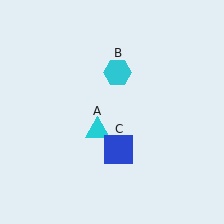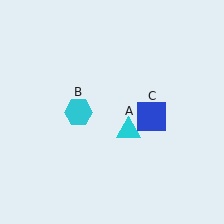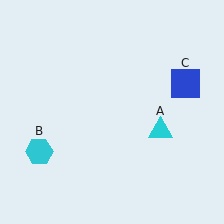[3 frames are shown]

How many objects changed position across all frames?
3 objects changed position: cyan triangle (object A), cyan hexagon (object B), blue square (object C).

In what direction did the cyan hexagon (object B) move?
The cyan hexagon (object B) moved down and to the left.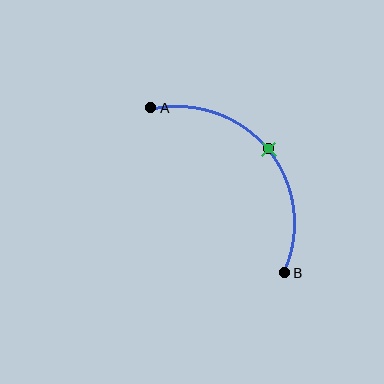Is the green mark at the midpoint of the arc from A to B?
Yes. The green mark lies on the arc at equal arc-length from both A and B — it is the arc midpoint.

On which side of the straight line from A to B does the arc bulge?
The arc bulges above and to the right of the straight line connecting A and B.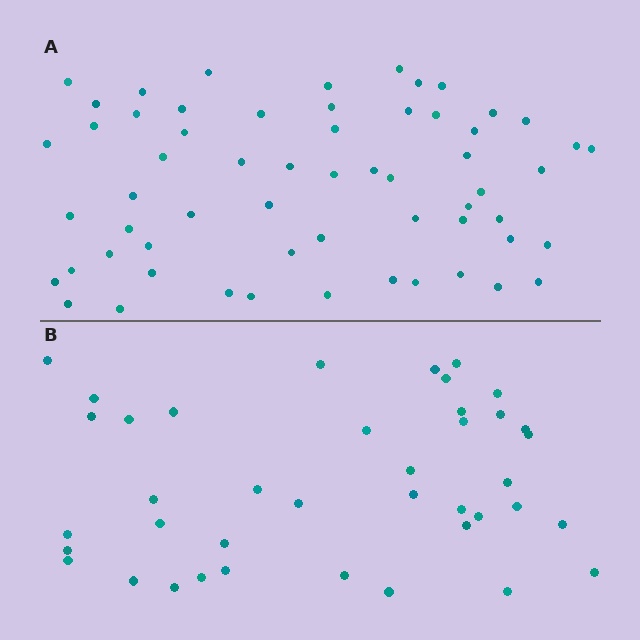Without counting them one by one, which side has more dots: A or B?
Region A (the top region) has more dots.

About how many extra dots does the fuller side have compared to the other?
Region A has approximately 20 more dots than region B.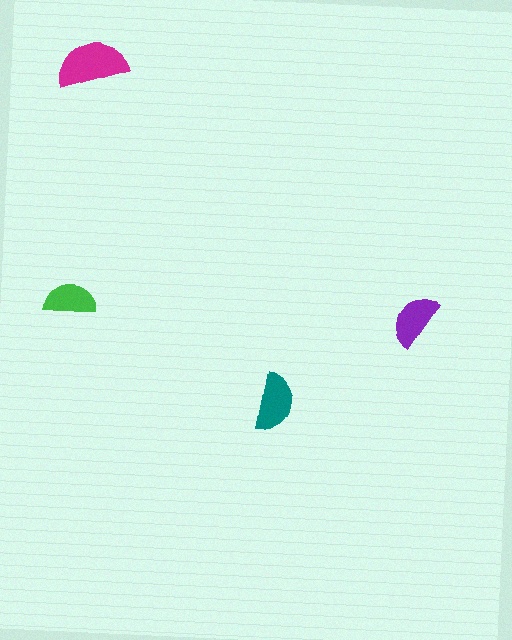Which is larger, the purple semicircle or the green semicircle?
The purple one.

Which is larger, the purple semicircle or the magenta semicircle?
The magenta one.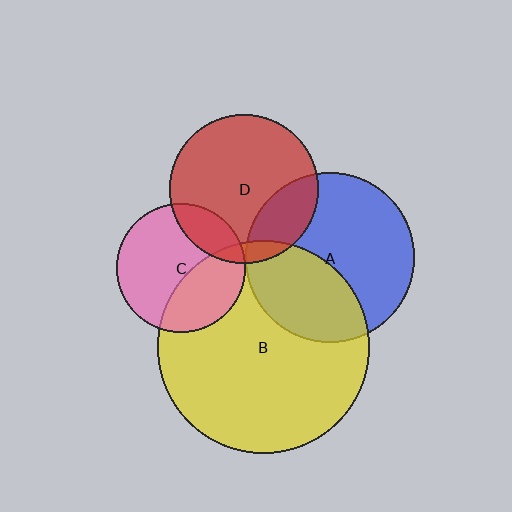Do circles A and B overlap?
Yes.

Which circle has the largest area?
Circle B (yellow).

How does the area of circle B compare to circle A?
Approximately 1.6 times.